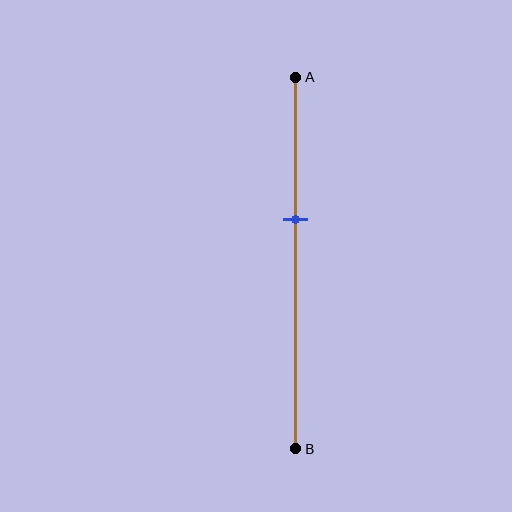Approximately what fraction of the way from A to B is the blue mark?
The blue mark is approximately 40% of the way from A to B.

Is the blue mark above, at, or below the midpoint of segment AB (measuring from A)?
The blue mark is above the midpoint of segment AB.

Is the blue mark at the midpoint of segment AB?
No, the mark is at about 40% from A, not at the 50% midpoint.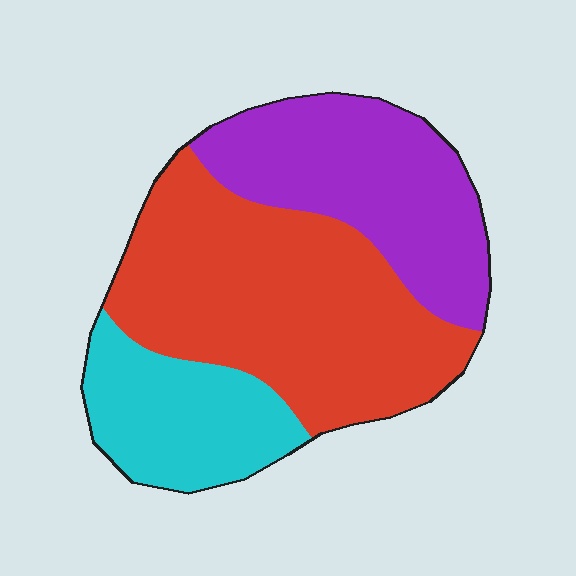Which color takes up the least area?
Cyan, at roughly 20%.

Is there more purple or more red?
Red.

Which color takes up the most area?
Red, at roughly 50%.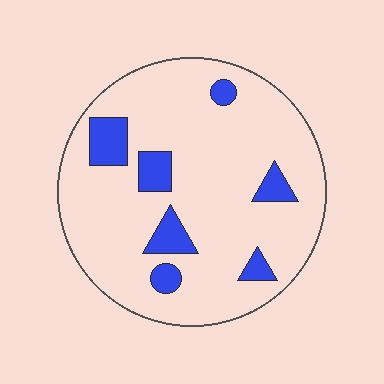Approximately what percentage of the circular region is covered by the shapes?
Approximately 15%.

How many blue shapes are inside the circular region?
7.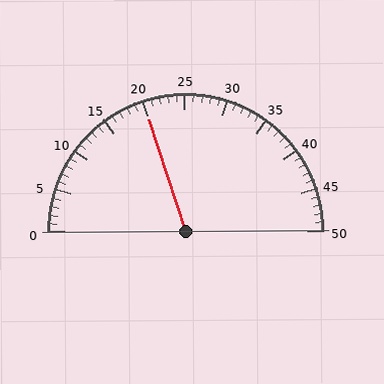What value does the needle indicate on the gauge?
The needle indicates approximately 20.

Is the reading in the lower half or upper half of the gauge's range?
The reading is in the lower half of the range (0 to 50).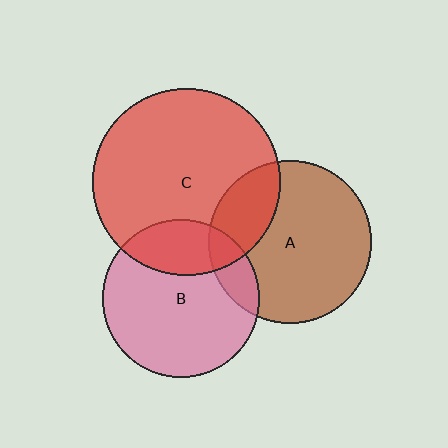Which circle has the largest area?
Circle C (red).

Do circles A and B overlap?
Yes.